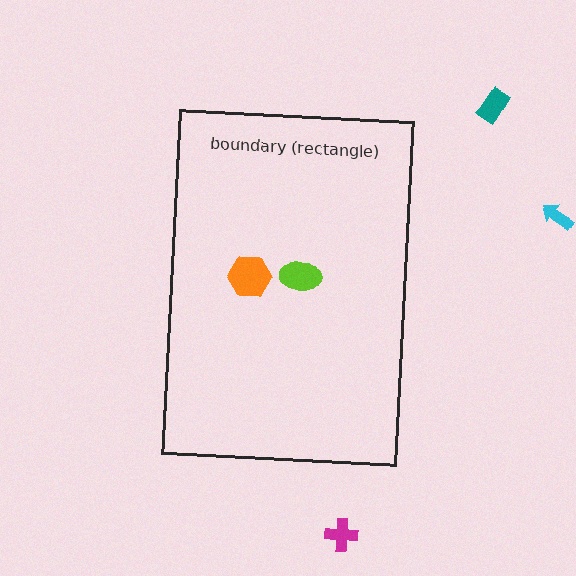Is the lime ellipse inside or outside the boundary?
Inside.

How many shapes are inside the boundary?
2 inside, 3 outside.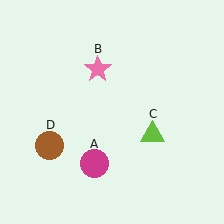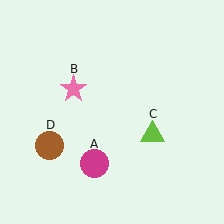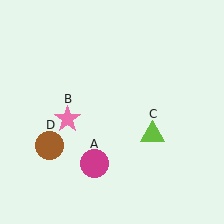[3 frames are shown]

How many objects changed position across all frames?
1 object changed position: pink star (object B).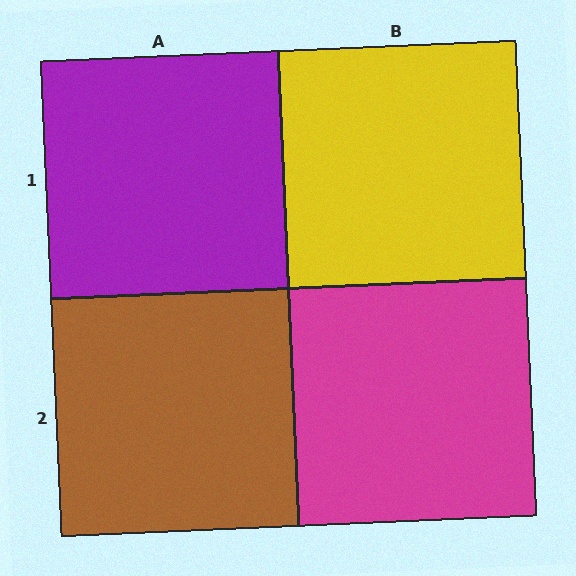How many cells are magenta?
1 cell is magenta.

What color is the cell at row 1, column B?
Yellow.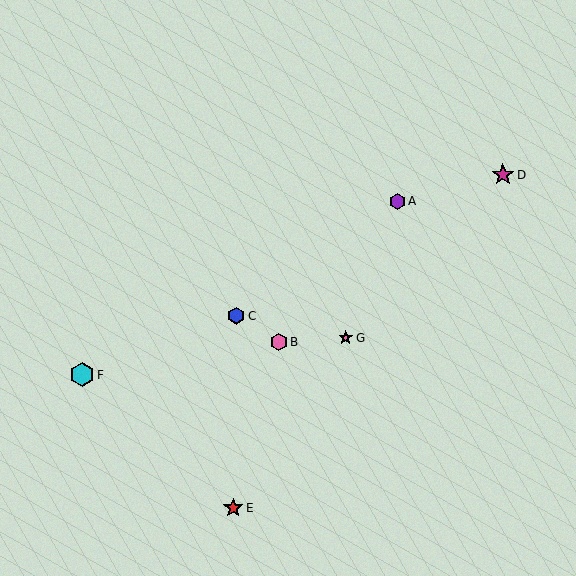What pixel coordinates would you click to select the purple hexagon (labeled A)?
Click at (397, 201) to select the purple hexagon A.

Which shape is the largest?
The cyan hexagon (labeled F) is the largest.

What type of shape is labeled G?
Shape G is a pink star.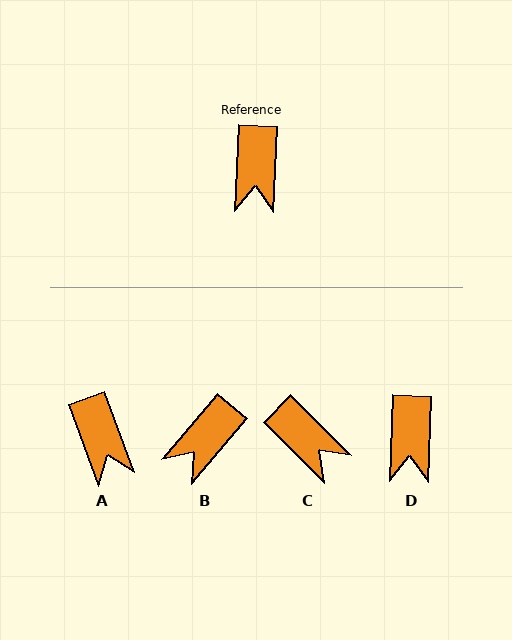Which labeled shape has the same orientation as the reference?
D.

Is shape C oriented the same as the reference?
No, it is off by about 48 degrees.